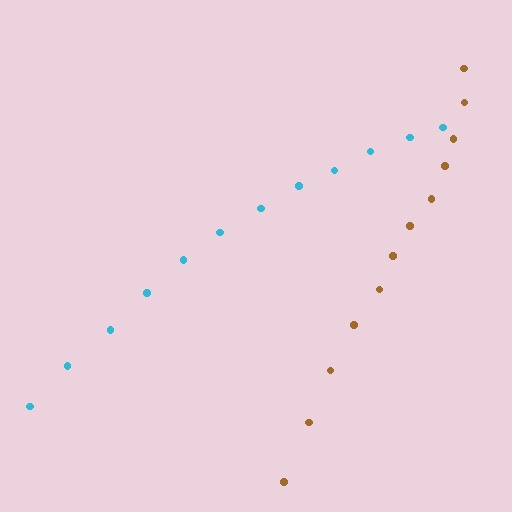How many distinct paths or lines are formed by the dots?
There are 2 distinct paths.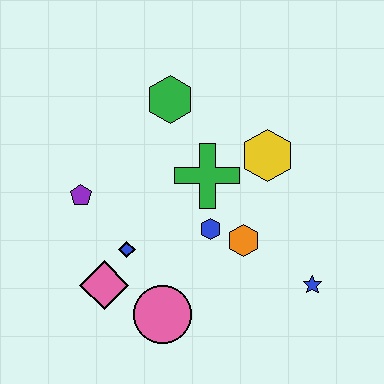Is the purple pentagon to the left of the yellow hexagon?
Yes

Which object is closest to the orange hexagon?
The blue hexagon is closest to the orange hexagon.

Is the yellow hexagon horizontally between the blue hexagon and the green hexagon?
No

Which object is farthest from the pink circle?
The green hexagon is farthest from the pink circle.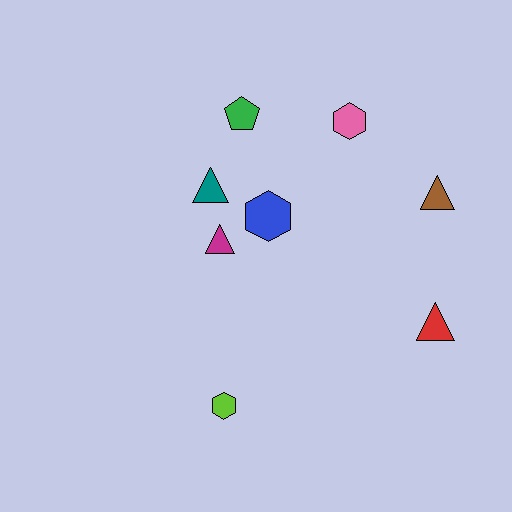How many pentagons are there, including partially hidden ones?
There is 1 pentagon.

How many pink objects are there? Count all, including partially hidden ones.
There is 1 pink object.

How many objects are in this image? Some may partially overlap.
There are 8 objects.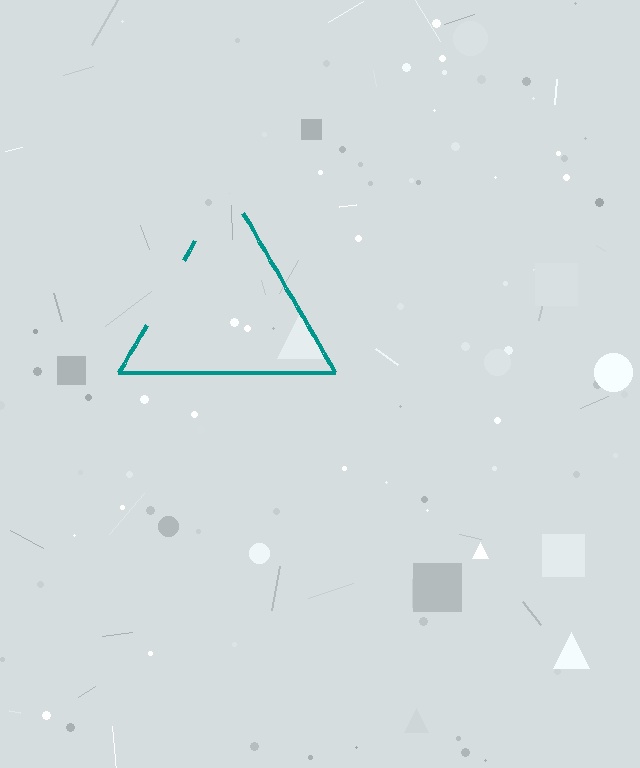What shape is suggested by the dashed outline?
The dashed outline suggests a triangle.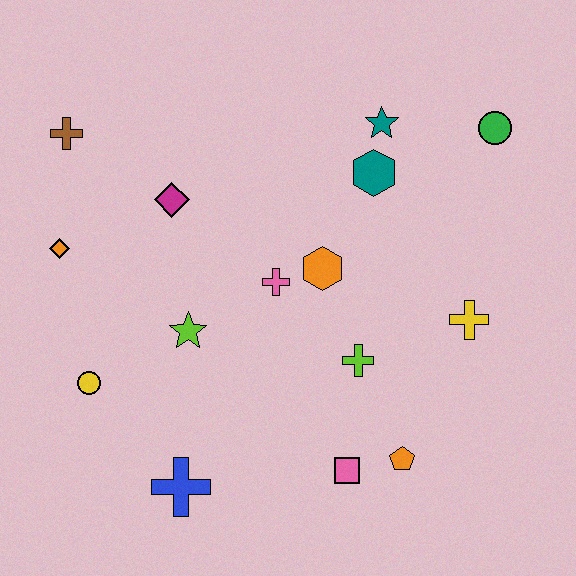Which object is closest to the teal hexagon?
The teal star is closest to the teal hexagon.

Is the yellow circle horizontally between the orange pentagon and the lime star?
No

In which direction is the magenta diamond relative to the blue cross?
The magenta diamond is above the blue cross.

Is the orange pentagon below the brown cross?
Yes